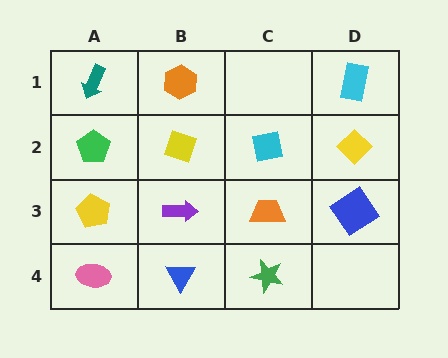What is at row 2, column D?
A yellow diamond.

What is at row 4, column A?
A pink ellipse.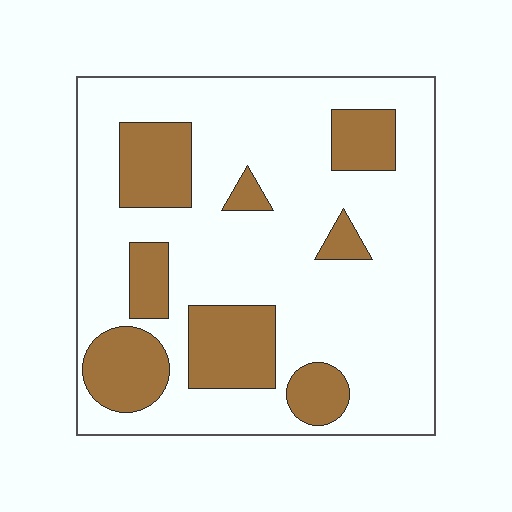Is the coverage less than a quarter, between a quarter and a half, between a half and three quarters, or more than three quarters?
Between a quarter and a half.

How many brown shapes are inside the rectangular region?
8.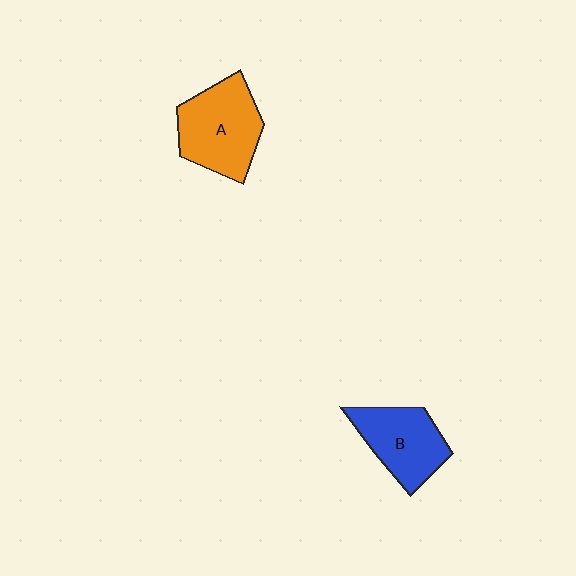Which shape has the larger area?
Shape A (orange).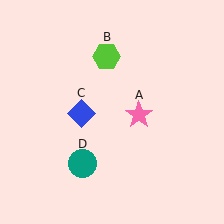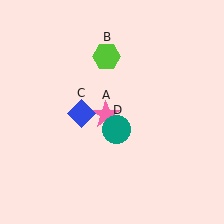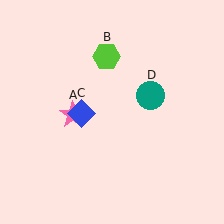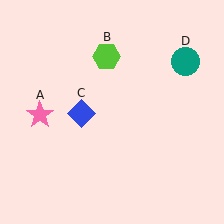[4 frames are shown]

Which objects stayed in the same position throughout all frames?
Lime hexagon (object B) and blue diamond (object C) remained stationary.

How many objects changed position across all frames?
2 objects changed position: pink star (object A), teal circle (object D).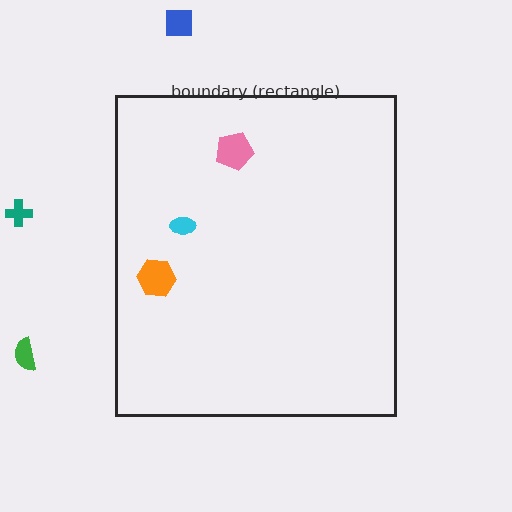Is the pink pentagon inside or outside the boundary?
Inside.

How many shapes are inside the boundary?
3 inside, 3 outside.